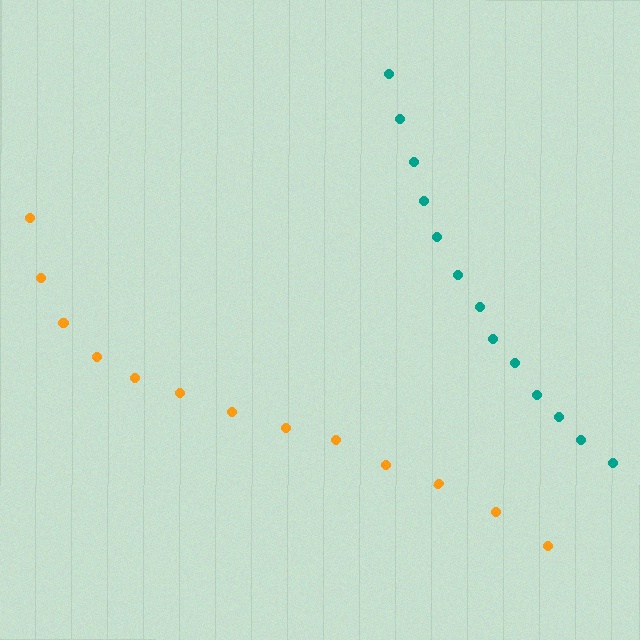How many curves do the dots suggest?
There are 2 distinct paths.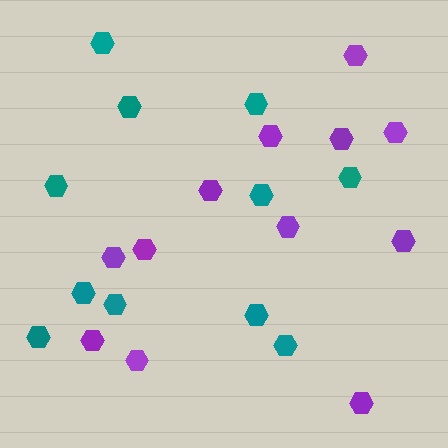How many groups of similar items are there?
There are 2 groups: one group of purple hexagons (12) and one group of teal hexagons (11).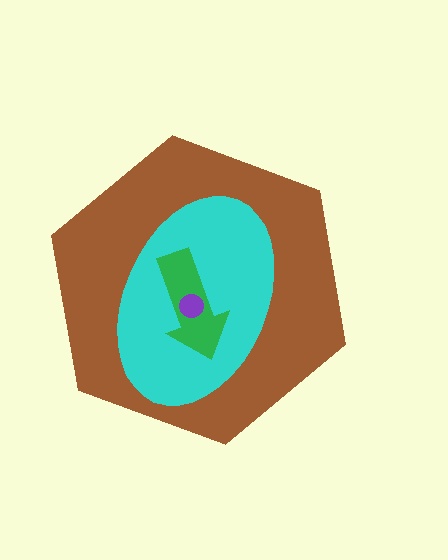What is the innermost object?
The purple circle.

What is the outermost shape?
The brown hexagon.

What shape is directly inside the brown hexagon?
The cyan ellipse.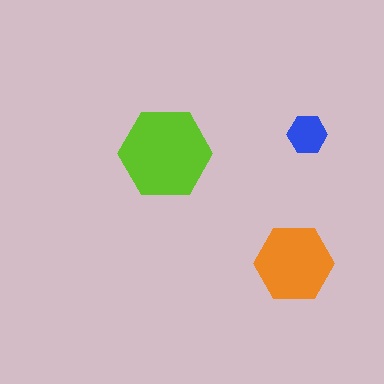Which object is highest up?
The blue hexagon is topmost.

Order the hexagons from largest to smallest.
the lime one, the orange one, the blue one.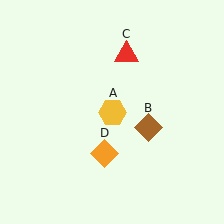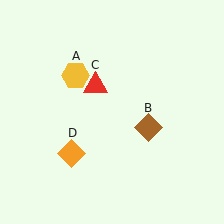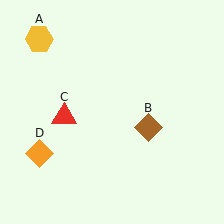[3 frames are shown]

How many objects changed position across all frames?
3 objects changed position: yellow hexagon (object A), red triangle (object C), orange diamond (object D).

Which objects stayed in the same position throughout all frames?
Brown diamond (object B) remained stationary.